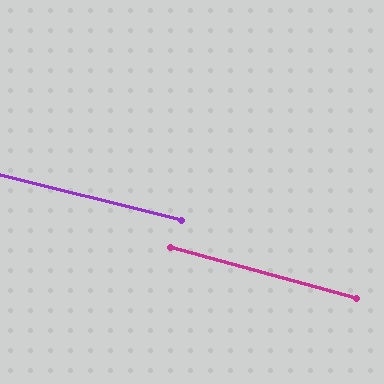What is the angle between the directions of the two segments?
Approximately 2 degrees.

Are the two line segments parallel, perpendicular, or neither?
Parallel — their directions differ by only 1.8°.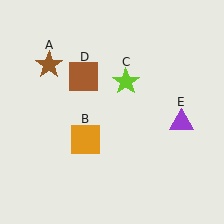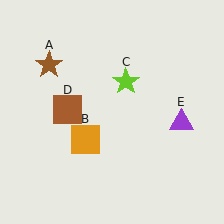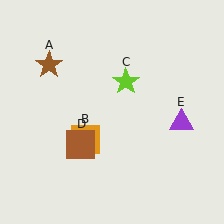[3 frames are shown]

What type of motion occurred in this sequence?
The brown square (object D) rotated counterclockwise around the center of the scene.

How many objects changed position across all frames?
1 object changed position: brown square (object D).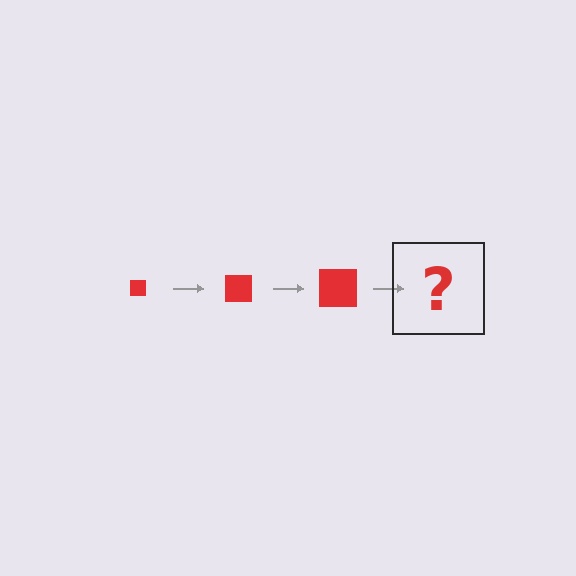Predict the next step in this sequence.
The next step is a red square, larger than the previous one.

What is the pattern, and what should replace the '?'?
The pattern is that the square gets progressively larger each step. The '?' should be a red square, larger than the previous one.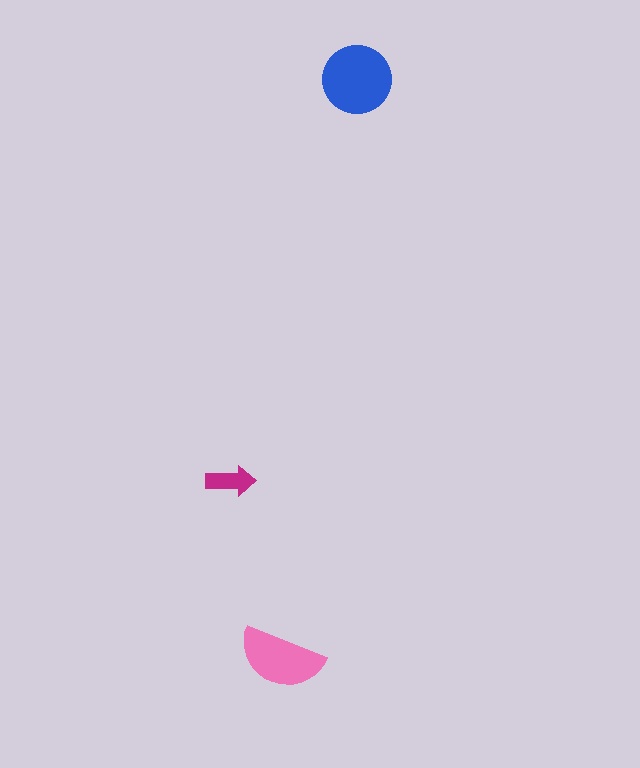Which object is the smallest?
The magenta arrow.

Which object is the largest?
The blue circle.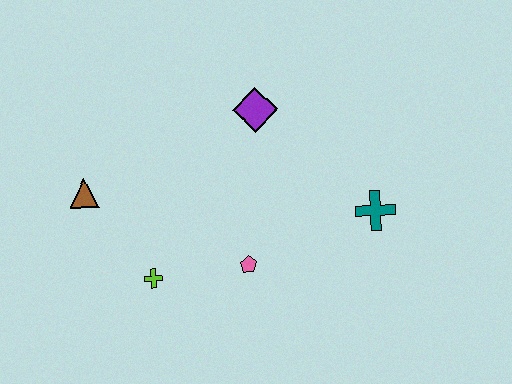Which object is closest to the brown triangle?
The lime cross is closest to the brown triangle.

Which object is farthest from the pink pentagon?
The brown triangle is farthest from the pink pentagon.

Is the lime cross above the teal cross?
No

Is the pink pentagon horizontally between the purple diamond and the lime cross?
Yes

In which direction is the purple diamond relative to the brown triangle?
The purple diamond is to the right of the brown triangle.